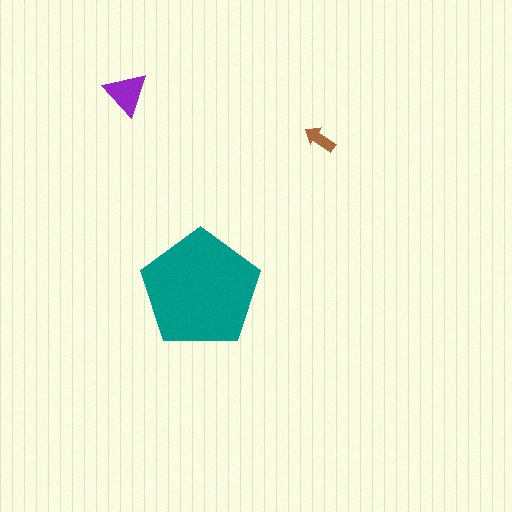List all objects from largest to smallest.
The teal pentagon, the purple triangle, the brown arrow.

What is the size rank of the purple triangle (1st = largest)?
2nd.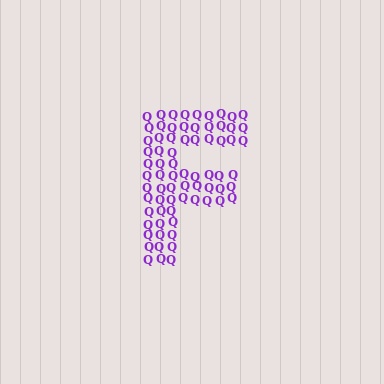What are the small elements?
The small elements are letter Q's.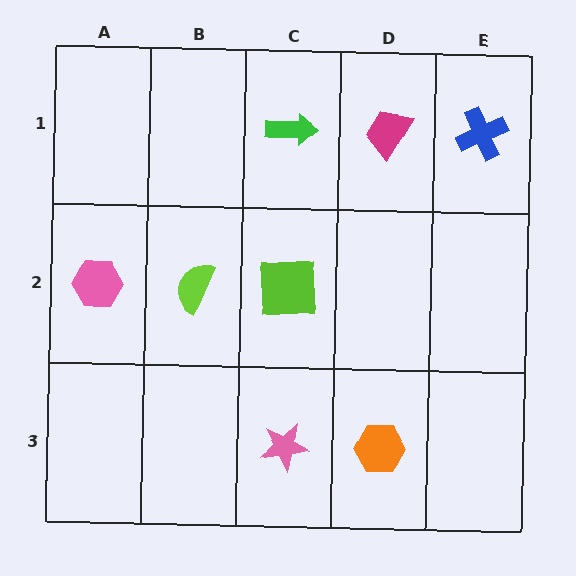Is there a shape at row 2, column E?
No, that cell is empty.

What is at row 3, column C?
A pink star.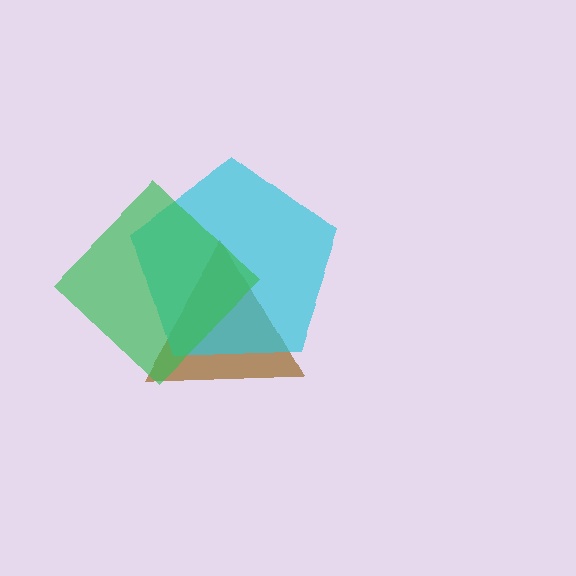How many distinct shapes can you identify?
There are 3 distinct shapes: a brown triangle, a cyan pentagon, a green diamond.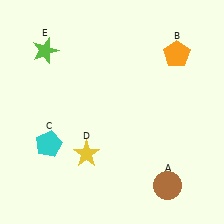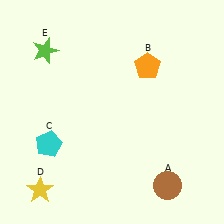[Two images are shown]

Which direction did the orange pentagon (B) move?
The orange pentagon (B) moved left.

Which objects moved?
The objects that moved are: the orange pentagon (B), the yellow star (D).